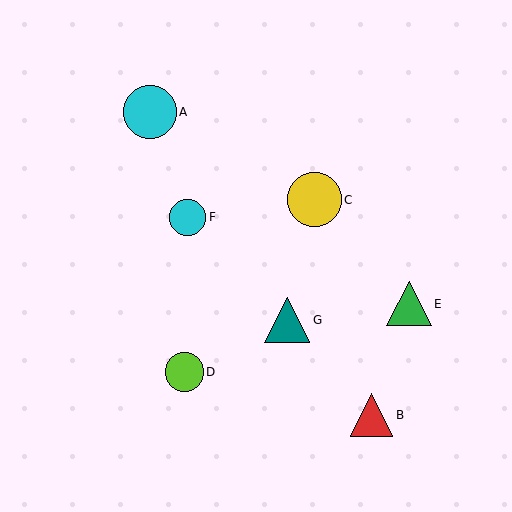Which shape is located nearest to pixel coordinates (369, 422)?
The red triangle (labeled B) at (372, 415) is nearest to that location.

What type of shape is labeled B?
Shape B is a red triangle.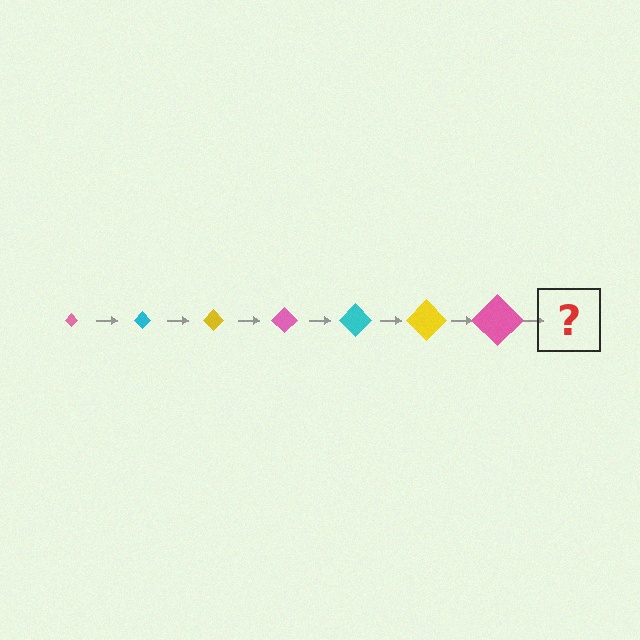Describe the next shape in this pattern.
It should be a cyan diamond, larger than the previous one.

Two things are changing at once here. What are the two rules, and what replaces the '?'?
The two rules are that the diamond grows larger each step and the color cycles through pink, cyan, and yellow. The '?' should be a cyan diamond, larger than the previous one.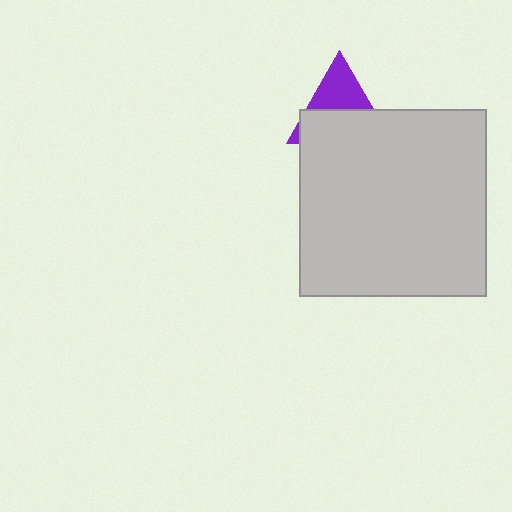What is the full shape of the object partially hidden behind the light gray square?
The partially hidden object is a purple triangle.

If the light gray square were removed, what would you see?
You would see the complete purple triangle.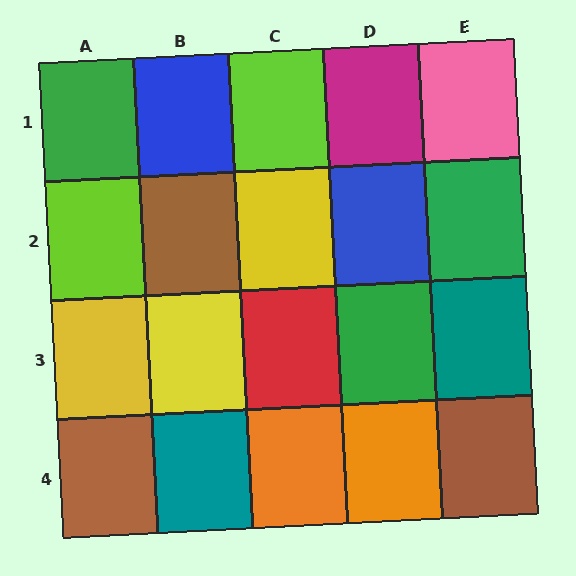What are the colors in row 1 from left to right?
Green, blue, lime, magenta, pink.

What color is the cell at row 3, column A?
Yellow.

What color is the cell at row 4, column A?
Brown.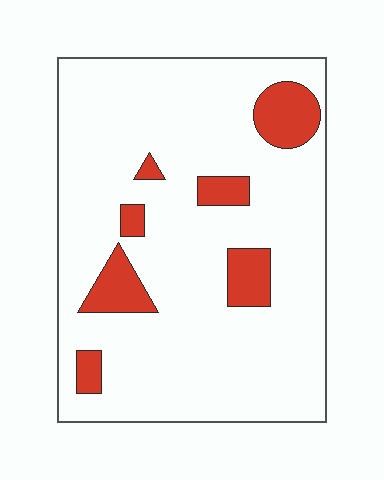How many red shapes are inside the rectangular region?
7.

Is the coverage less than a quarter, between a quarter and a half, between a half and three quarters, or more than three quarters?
Less than a quarter.